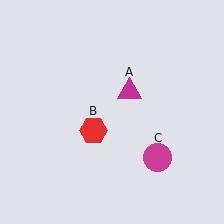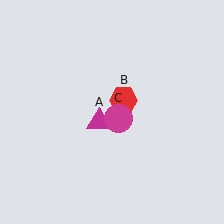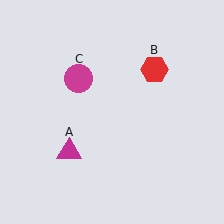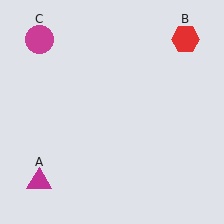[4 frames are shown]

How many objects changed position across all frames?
3 objects changed position: magenta triangle (object A), red hexagon (object B), magenta circle (object C).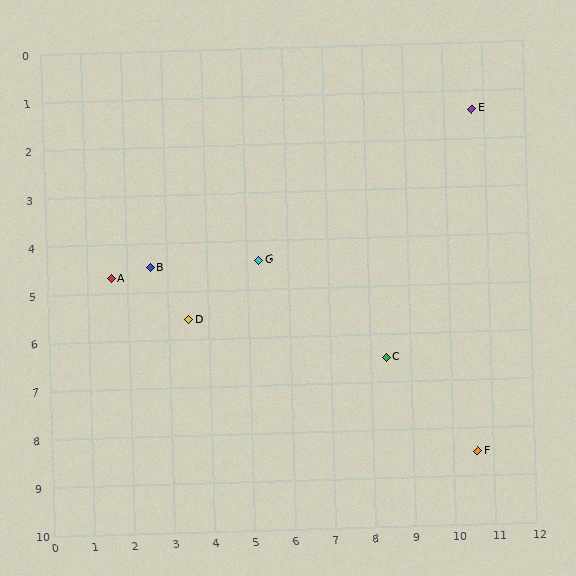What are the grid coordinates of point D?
Point D is at approximately (3.5, 5.6).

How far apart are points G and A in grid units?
Points G and A are about 3.7 grid units apart.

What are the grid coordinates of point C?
Point C is at approximately (8.4, 6.5).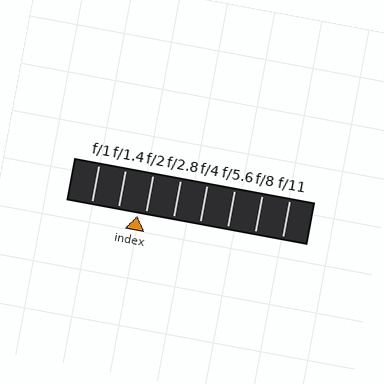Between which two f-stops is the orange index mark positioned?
The index mark is between f/1.4 and f/2.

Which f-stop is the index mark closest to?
The index mark is closest to f/2.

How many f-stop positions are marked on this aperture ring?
There are 8 f-stop positions marked.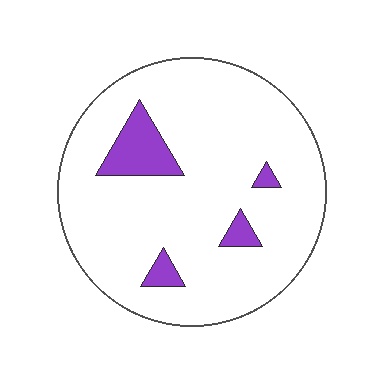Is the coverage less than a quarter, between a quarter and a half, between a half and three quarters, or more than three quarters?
Less than a quarter.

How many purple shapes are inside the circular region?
4.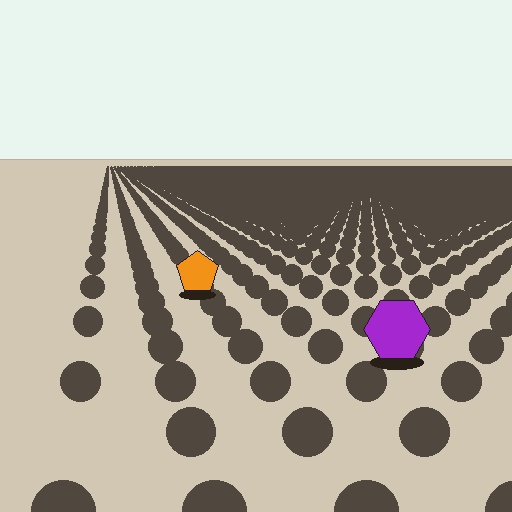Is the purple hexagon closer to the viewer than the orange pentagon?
Yes. The purple hexagon is closer — you can tell from the texture gradient: the ground texture is coarser near it.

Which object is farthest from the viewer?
The orange pentagon is farthest from the viewer. It appears smaller and the ground texture around it is denser.